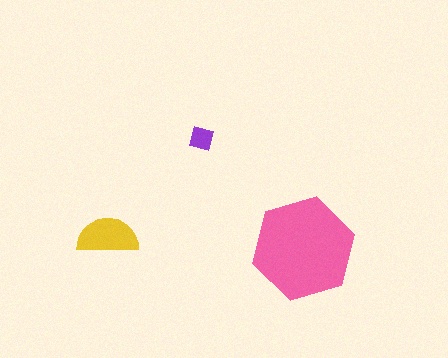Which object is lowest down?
The pink hexagon is bottommost.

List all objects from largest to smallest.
The pink hexagon, the yellow semicircle, the purple diamond.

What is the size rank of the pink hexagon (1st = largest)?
1st.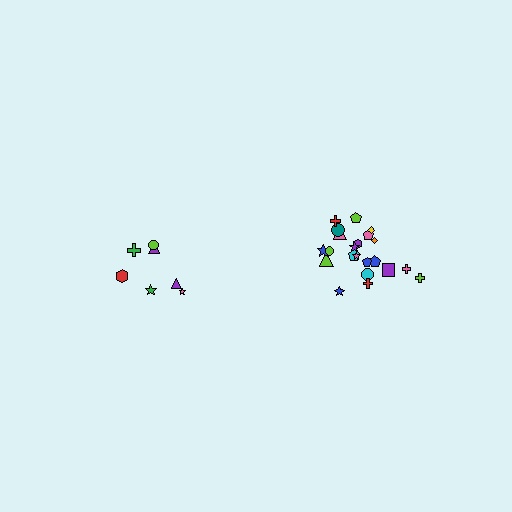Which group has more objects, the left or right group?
The right group.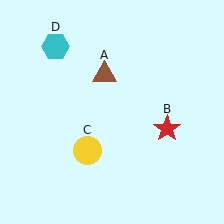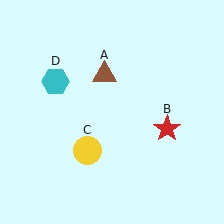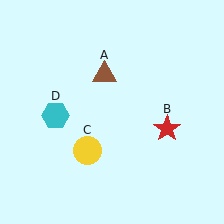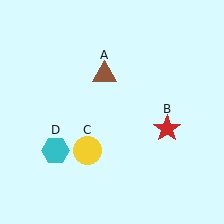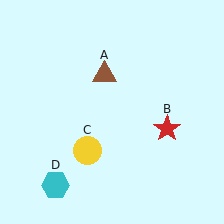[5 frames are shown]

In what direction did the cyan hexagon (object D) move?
The cyan hexagon (object D) moved down.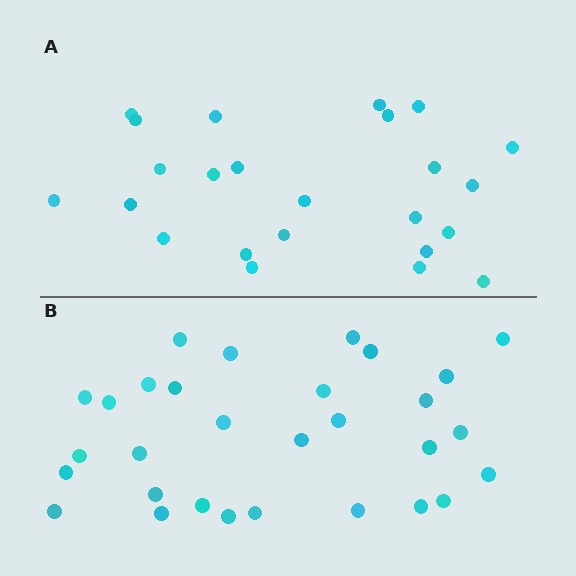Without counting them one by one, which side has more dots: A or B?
Region B (the bottom region) has more dots.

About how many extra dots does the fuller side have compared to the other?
Region B has about 6 more dots than region A.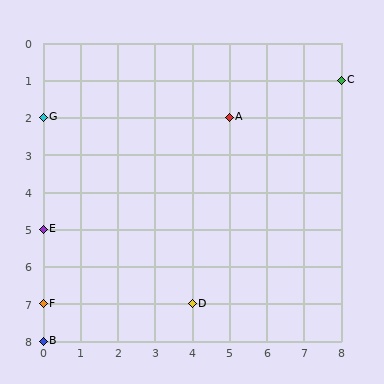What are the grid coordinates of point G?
Point G is at grid coordinates (0, 2).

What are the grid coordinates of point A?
Point A is at grid coordinates (5, 2).